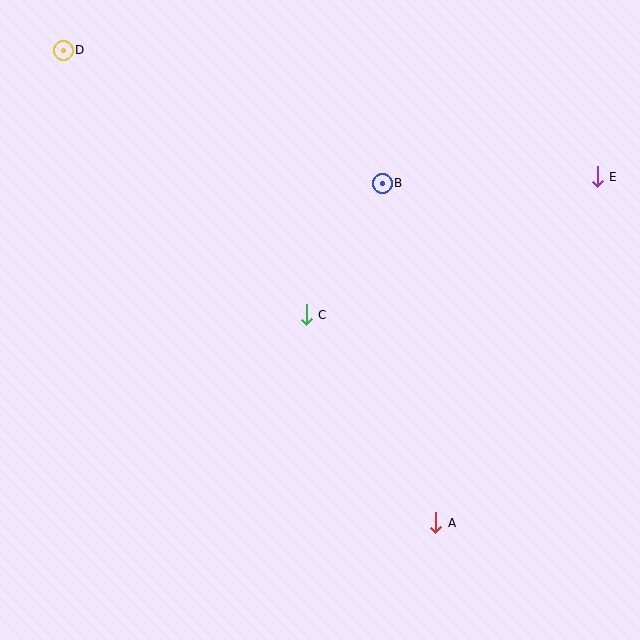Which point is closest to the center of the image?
Point C at (306, 315) is closest to the center.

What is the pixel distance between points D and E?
The distance between D and E is 549 pixels.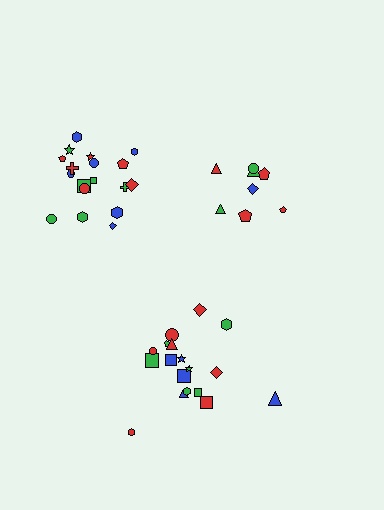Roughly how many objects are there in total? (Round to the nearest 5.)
Roughly 45 objects in total.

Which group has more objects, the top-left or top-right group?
The top-left group.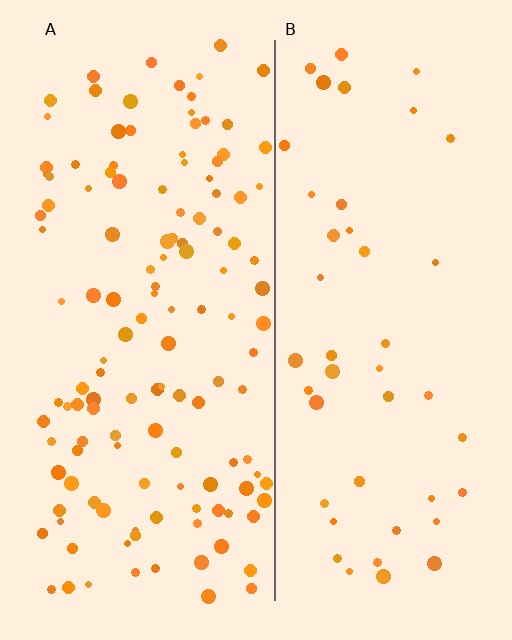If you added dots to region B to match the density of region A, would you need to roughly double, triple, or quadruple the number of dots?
Approximately triple.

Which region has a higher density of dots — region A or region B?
A (the left).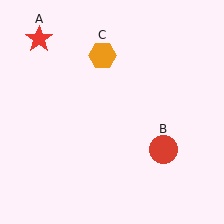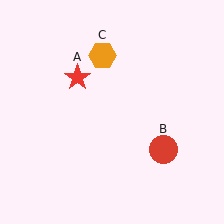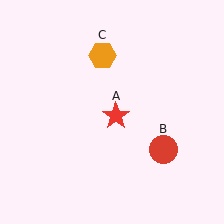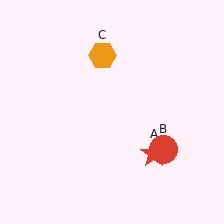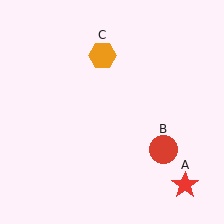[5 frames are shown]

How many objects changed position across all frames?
1 object changed position: red star (object A).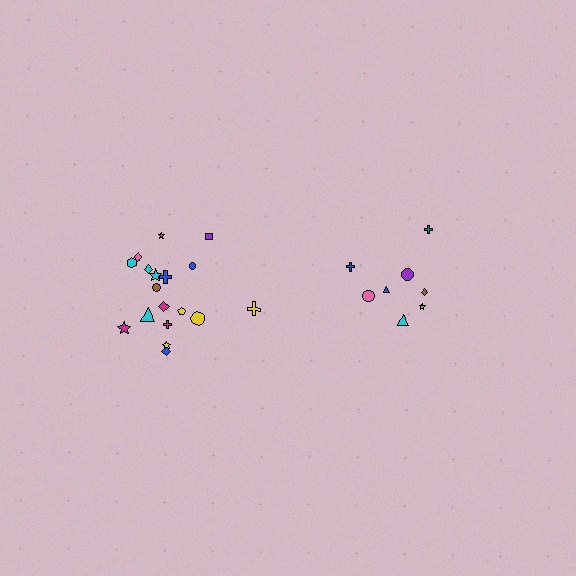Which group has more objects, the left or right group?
The left group.